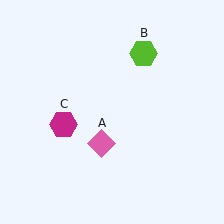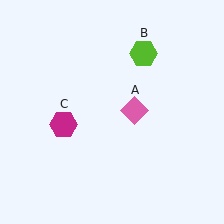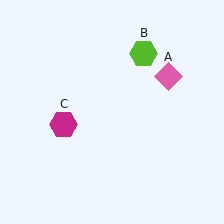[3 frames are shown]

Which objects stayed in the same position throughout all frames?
Lime hexagon (object B) and magenta hexagon (object C) remained stationary.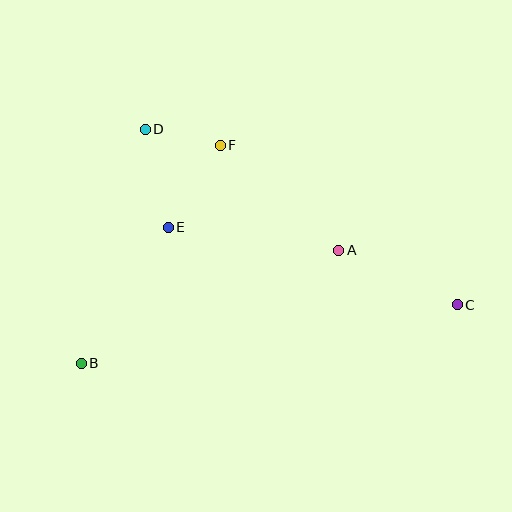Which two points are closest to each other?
Points D and F are closest to each other.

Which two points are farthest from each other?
Points B and C are farthest from each other.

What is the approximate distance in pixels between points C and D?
The distance between C and D is approximately 358 pixels.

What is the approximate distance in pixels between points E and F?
The distance between E and F is approximately 97 pixels.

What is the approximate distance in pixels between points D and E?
The distance between D and E is approximately 101 pixels.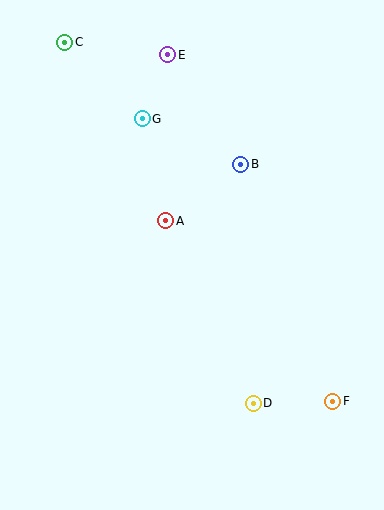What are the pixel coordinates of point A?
Point A is at (166, 221).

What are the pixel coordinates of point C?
Point C is at (65, 42).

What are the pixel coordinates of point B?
Point B is at (241, 164).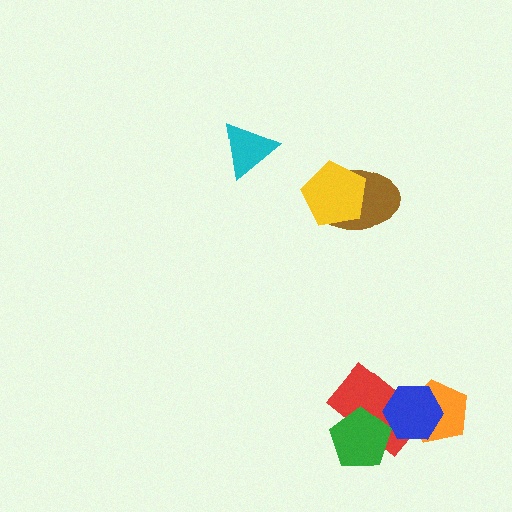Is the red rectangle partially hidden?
Yes, it is partially covered by another shape.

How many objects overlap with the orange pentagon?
2 objects overlap with the orange pentagon.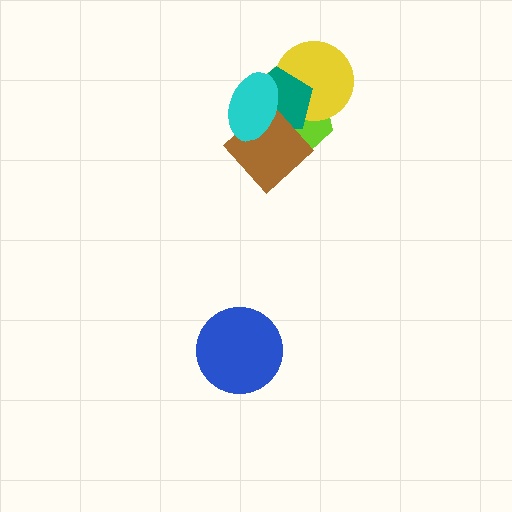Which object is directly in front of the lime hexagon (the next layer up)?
The yellow circle is directly in front of the lime hexagon.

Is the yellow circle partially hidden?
Yes, it is partially covered by another shape.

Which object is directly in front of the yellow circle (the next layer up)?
The teal pentagon is directly in front of the yellow circle.